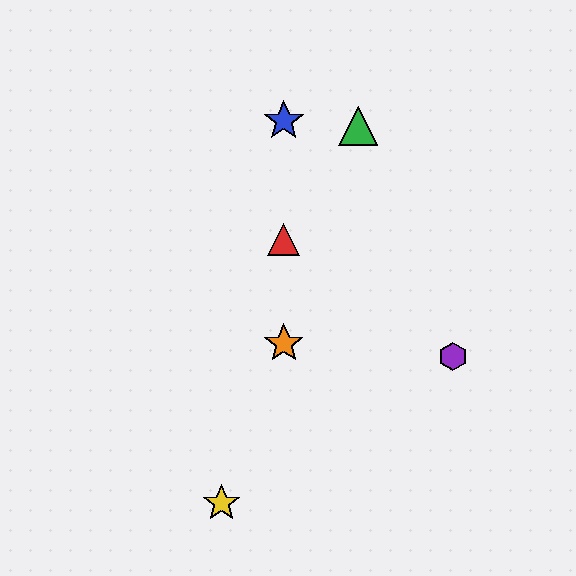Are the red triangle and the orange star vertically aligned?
Yes, both are at x≈284.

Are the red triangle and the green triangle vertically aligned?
No, the red triangle is at x≈284 and the green triangle is at x≈358.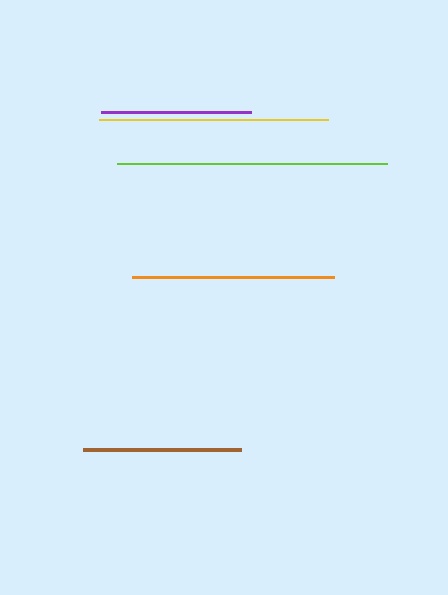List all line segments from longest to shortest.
From longest to shortest: lime, yellow, orange, brown, purple.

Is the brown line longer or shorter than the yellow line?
The yellow line is longer than the brown line.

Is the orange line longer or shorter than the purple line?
The orange line is longer than the purple line.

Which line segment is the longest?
The lime line is the longest at approximately 270 pixels.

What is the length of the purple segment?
The purple segment is approximately 151 pixels long.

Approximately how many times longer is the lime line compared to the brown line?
The lime line is approximately 1.7 times the length of the brown line.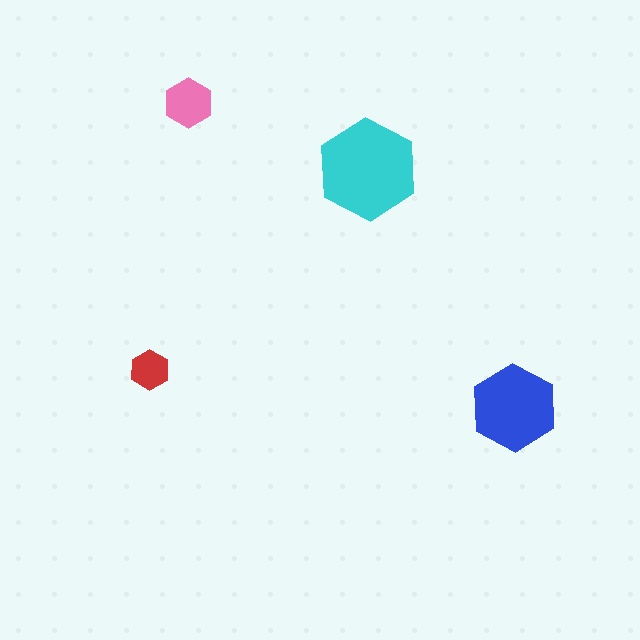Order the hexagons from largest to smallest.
the cyan one, the blue one, the pink one, the red one.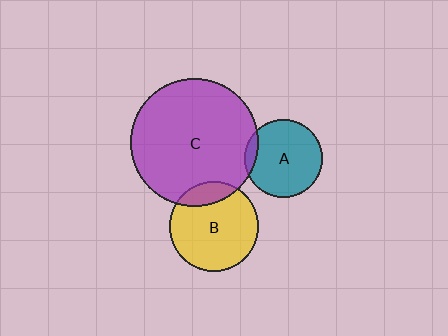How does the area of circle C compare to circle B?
Approximately 2.1 times.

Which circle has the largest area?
Circle C (purple).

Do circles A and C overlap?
Yes.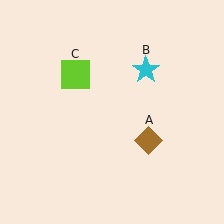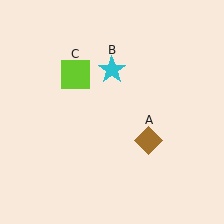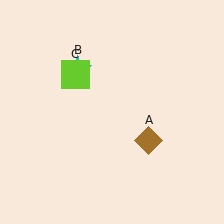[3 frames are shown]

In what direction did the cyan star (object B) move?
The cyan star (object B) moved left.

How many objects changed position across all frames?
1 object changed position: cyan star (object B).